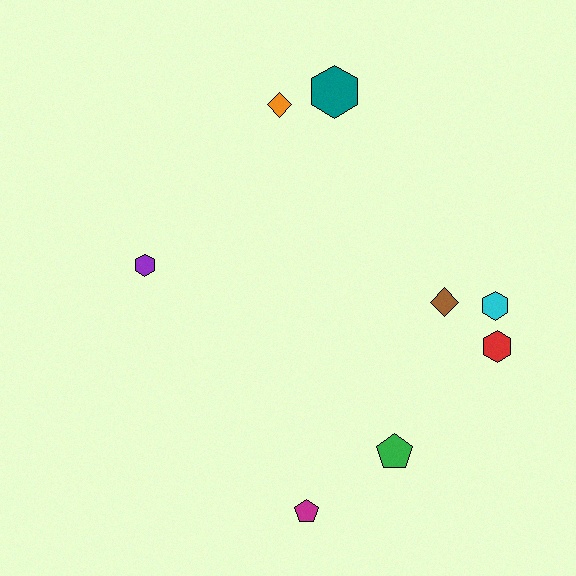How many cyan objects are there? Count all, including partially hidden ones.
There is 1 cyan object.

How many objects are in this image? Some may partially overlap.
There are 8 objects.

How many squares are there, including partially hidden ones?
There are no squares.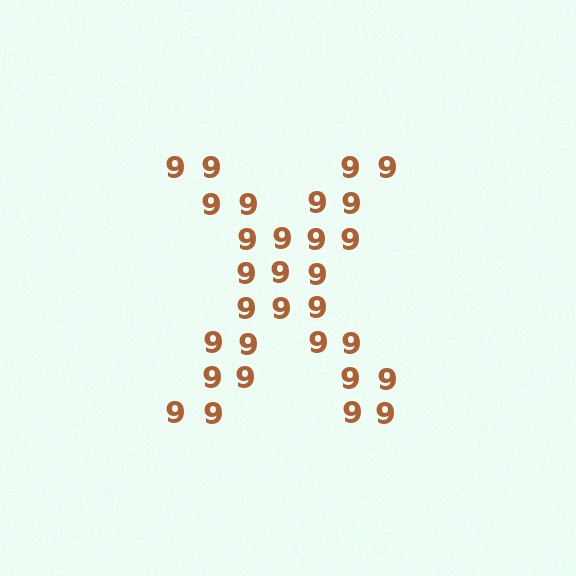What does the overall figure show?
The overall figure shows the letter X.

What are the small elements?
The small elements are digit 9's.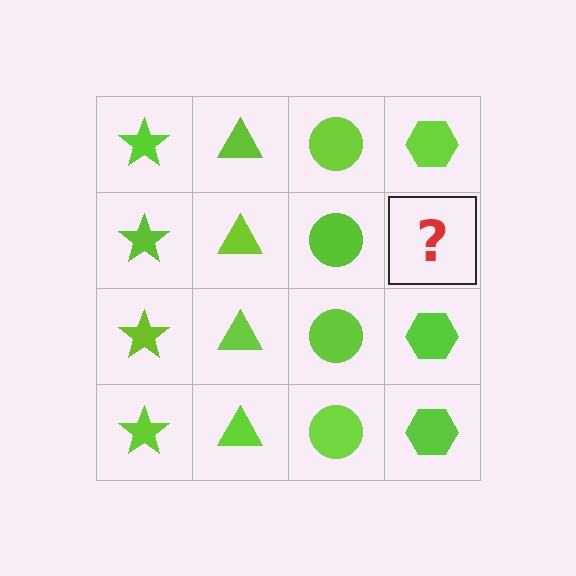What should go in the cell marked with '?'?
The missing cell should contain a lime hexagon.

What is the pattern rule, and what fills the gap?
The rule is that each column has a consistent shape. The gap should be filled with a lime hexagon.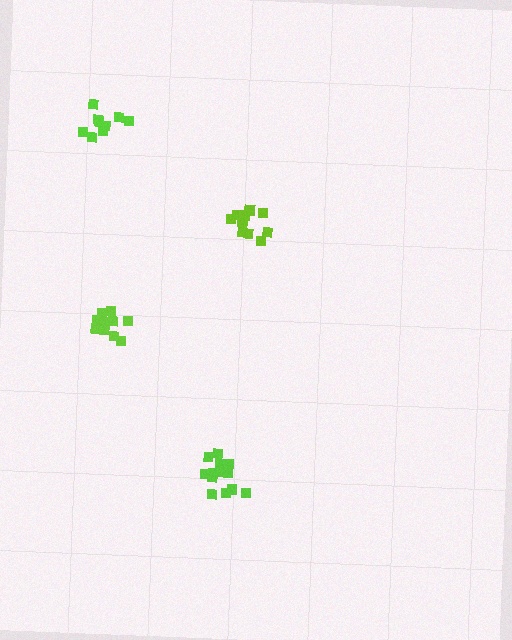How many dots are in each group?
Group 1: 14 dots, Group 2: 10 dots, Group 3: 11 dots, Group 4: 9 dots (44 total).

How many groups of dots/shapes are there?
There are 4 groups.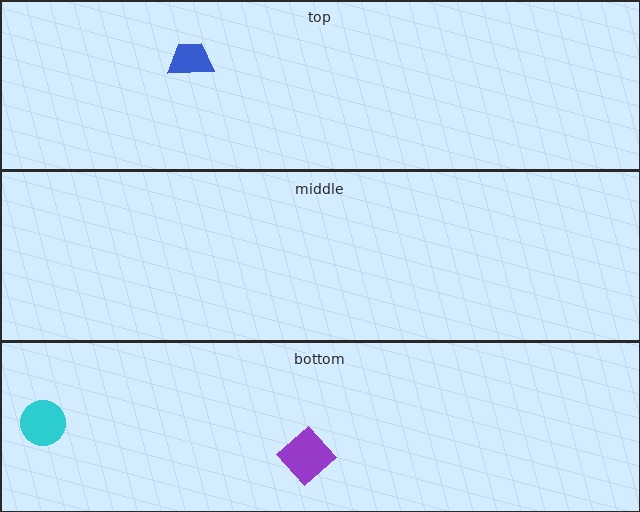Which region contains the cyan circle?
The bottom region.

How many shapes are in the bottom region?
2.